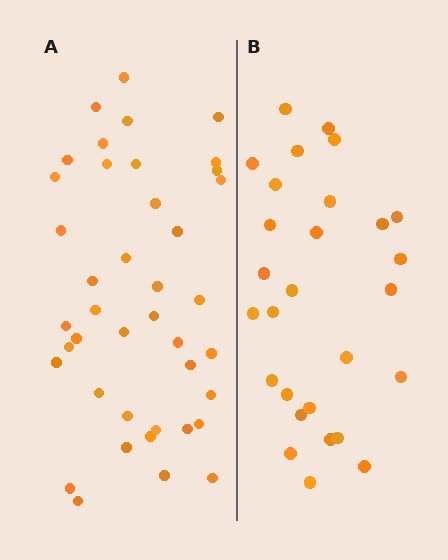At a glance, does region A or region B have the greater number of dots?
Region A (the left region) has more dots.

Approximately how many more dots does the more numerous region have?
Region A has approximately 15 more dots than region B.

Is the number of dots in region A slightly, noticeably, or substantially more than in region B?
Region A has substantially more. The ratio is roughly 1.5 to 1.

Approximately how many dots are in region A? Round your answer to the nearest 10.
About 40 dots. (The exact count is 41, which rounds to 40.)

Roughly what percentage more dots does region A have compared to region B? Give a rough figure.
About 45% more.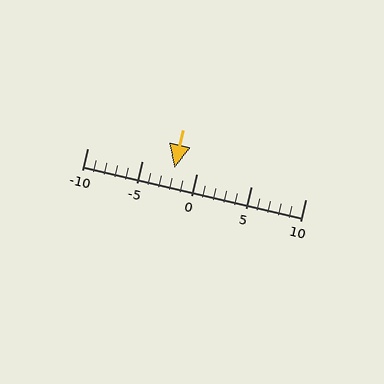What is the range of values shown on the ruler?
The ruler shows values from -10 to 10.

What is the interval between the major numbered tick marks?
The major tick marks are spaced 5 units apart.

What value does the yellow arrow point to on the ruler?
The yellow arrow points to approximately -2.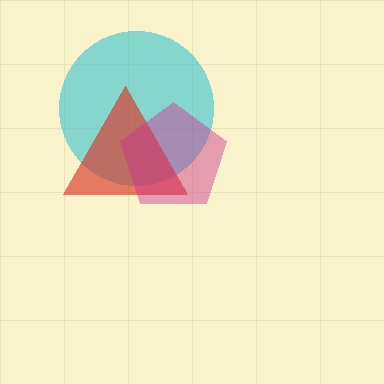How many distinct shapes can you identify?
There are 3 distinct shapes: a cyan circle, a red triangle, a magenta pentagon.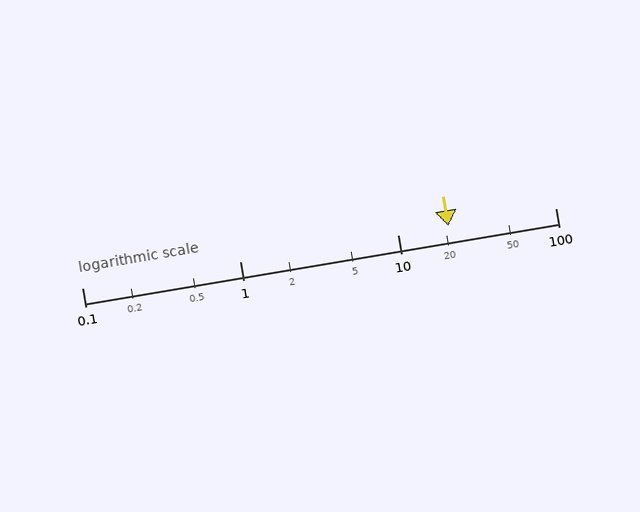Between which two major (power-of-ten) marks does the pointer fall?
The pointer is between 10 and 100.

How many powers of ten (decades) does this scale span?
The scale spans 3 decades, from 0.1 to 100.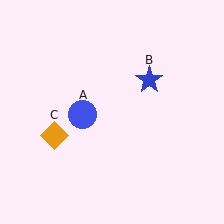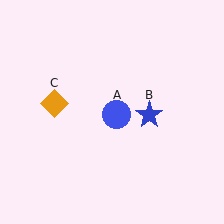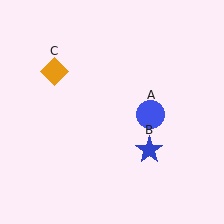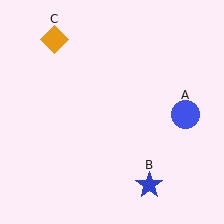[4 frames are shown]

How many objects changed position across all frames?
3 objects changed position: blue circle (object A), blue star (object B), orange diamond (object C).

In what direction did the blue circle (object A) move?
The blue circle (object A) moved right.